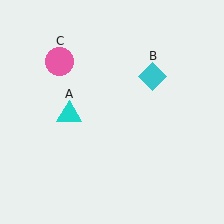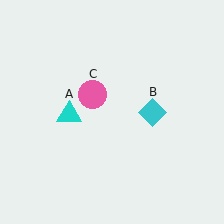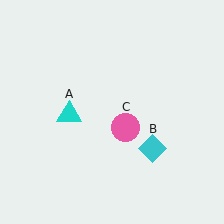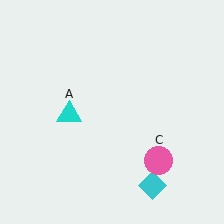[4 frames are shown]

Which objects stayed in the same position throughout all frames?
Cyan triangle (object A) remained stationary.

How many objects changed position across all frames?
2 objects changed position: cyan diamond (object B), pink circle (object C).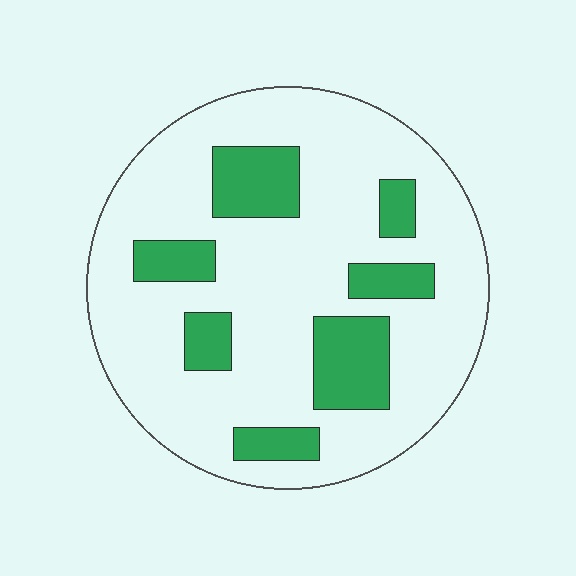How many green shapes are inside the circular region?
7.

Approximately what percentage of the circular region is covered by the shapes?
Approximately 20%.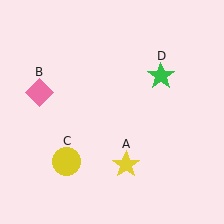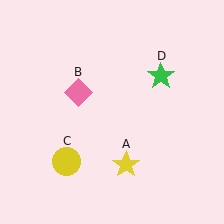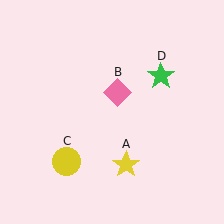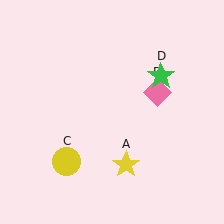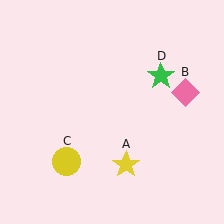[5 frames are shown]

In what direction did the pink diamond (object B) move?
The pink diamond (object B) moved right.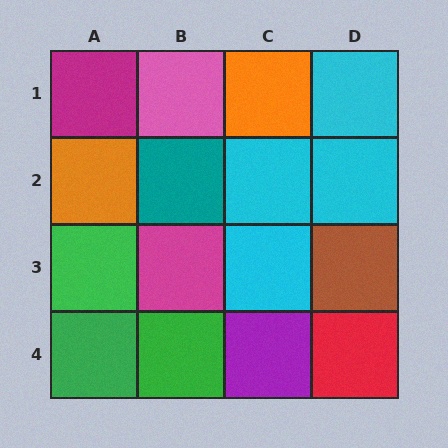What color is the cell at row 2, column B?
Teal.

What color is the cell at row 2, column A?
Orange.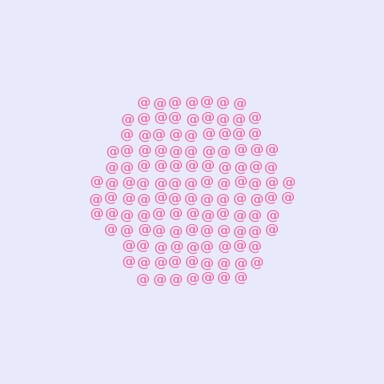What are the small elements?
The small elements are at signs.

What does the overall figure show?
The overall figure shows a hexagon.